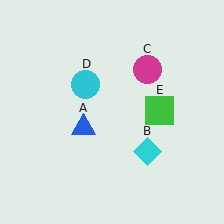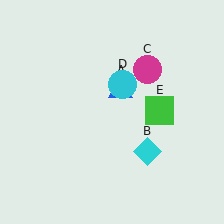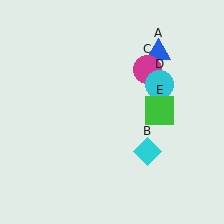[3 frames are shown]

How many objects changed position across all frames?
2 objects changed position: blue triangle (object A), cyan circle (object D).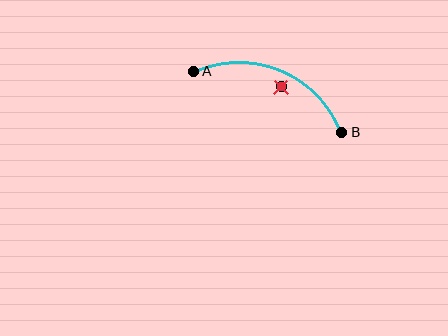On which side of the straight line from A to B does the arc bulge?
The arc bulges above the straight line connecting A and B.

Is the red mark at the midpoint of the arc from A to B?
No — the red mark does not lie on the arc at all. It sits slightly inside the curve.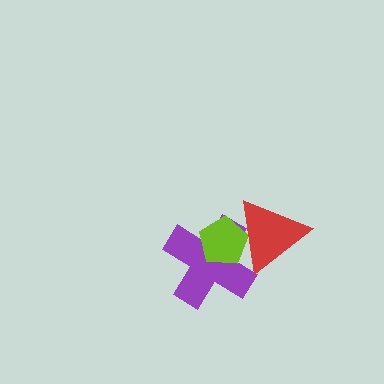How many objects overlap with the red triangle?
2 objects overlap with the red triangle.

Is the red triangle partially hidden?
No, no other shape covers it.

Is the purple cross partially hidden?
Yes, it is partially covered by another shape.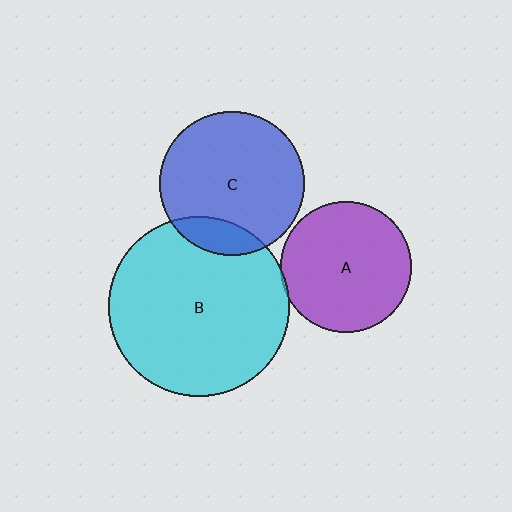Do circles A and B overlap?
Yes.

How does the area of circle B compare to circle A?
Approximately 1.9 times.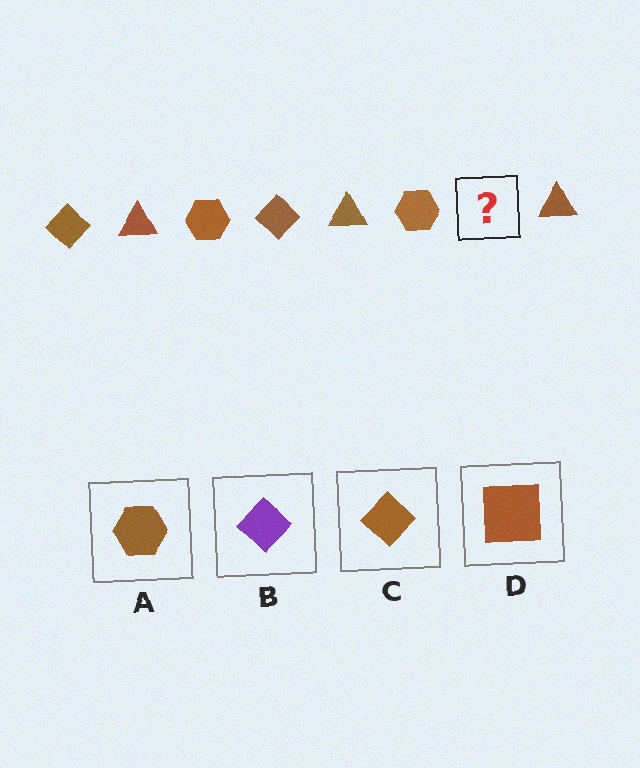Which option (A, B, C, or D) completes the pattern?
C.